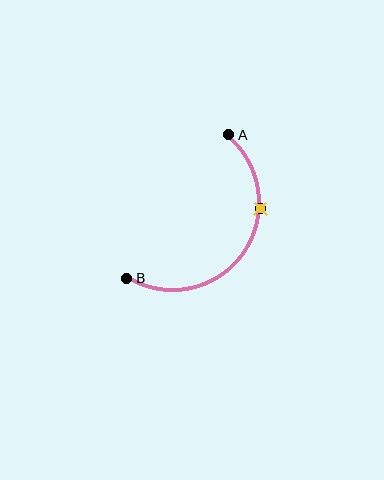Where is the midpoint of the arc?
The arc midpoint is the point on the curve farthest from the straight line joining A and B. It sits below and to the right of that line.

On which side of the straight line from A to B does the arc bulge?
The arc bulges below and to the right of the straight line connecting A and B.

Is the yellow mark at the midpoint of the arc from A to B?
No. The yellow mark lies on the arc but is closer to endpoint A. The arc midpoint would be at the point on the curve equidistant along the arc from both A and B.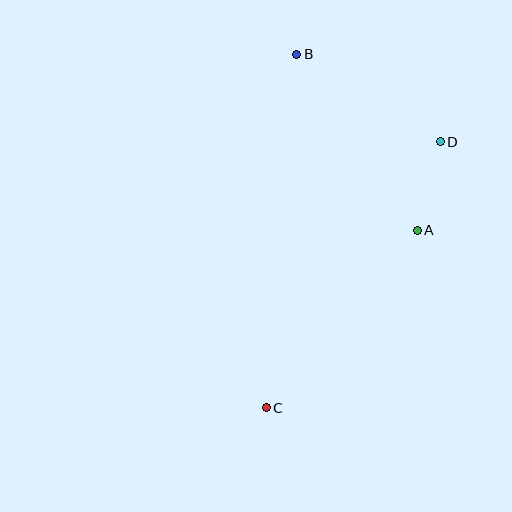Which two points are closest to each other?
Points A and D are closest to each other.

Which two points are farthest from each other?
Points B and C are farthest from each other.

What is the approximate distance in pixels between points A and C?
The distance between A and C is approximately 233 pixels.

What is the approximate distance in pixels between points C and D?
The distance between C and D is approximately 318 pixels.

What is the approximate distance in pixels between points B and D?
The distance between B and D is approximately 168 pixels.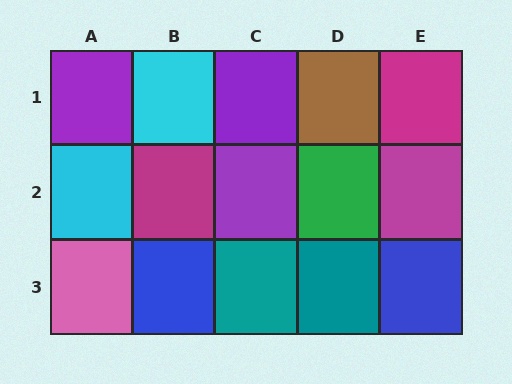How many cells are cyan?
2 cells are cyan.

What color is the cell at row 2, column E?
Magenta.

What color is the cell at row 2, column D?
Green.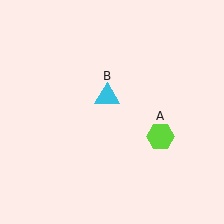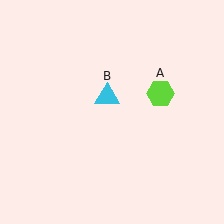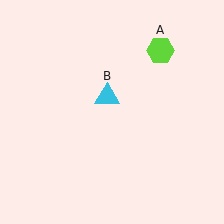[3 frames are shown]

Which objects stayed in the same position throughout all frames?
Cyan triangle (object B) remained stationary.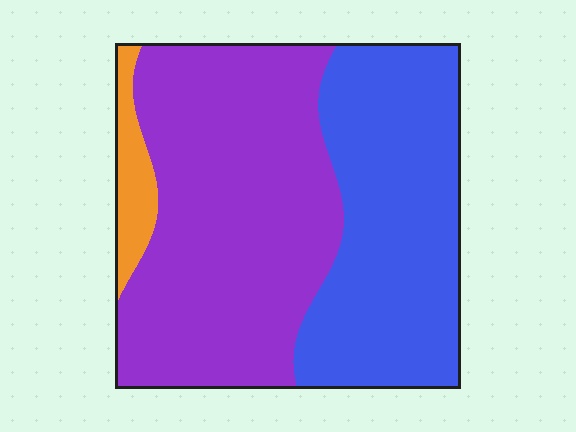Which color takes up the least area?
Orange, at roughly 5%.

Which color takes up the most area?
Purple, at roughly 55%.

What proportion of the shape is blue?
Blue takes up about two fifths (2/5) of the shape.